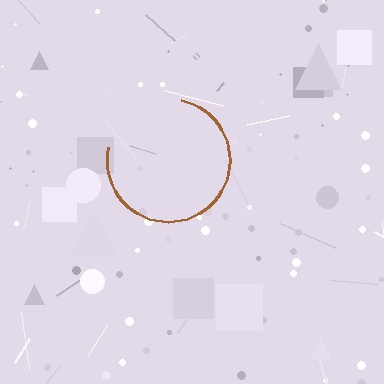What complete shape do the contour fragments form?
The contour fragments form a circle.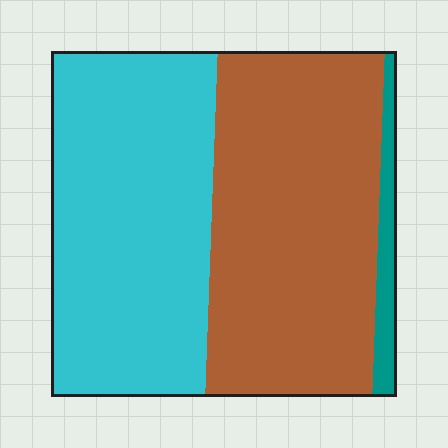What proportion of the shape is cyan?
Cyan covers roughly 45% of the shape.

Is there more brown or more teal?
Brown.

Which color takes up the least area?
Teal, at roughly 5%.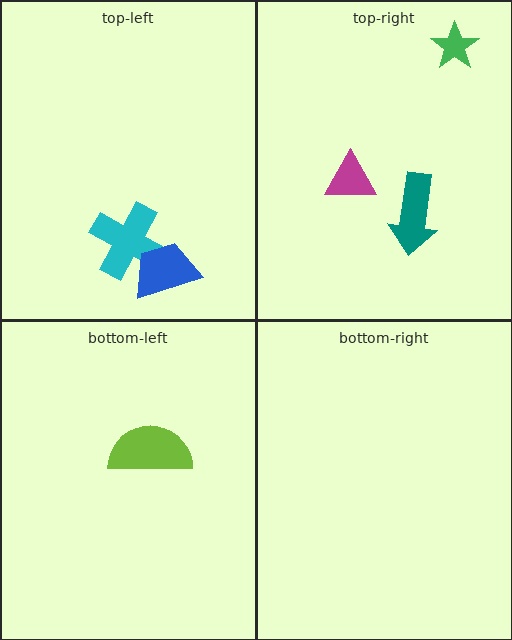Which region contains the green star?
The top-right region.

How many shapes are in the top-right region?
3.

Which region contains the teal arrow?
The top-right region.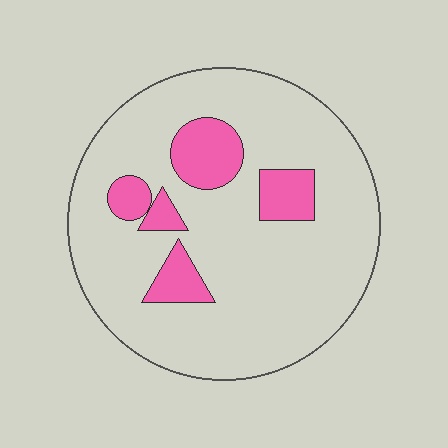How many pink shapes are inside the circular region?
5.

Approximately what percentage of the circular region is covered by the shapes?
Approximately 15%.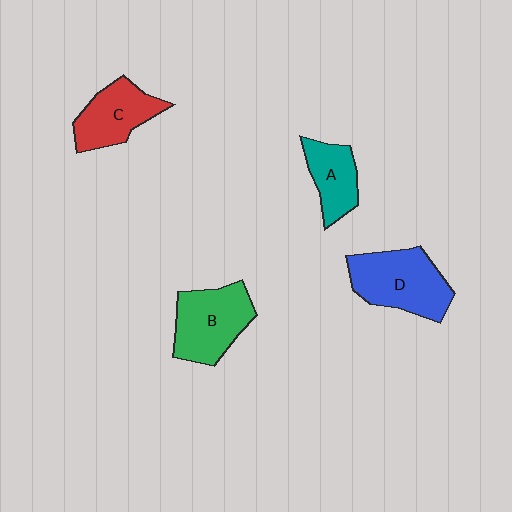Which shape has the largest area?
Shape D (blue).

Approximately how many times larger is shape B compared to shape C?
Approximately 1.2 times.